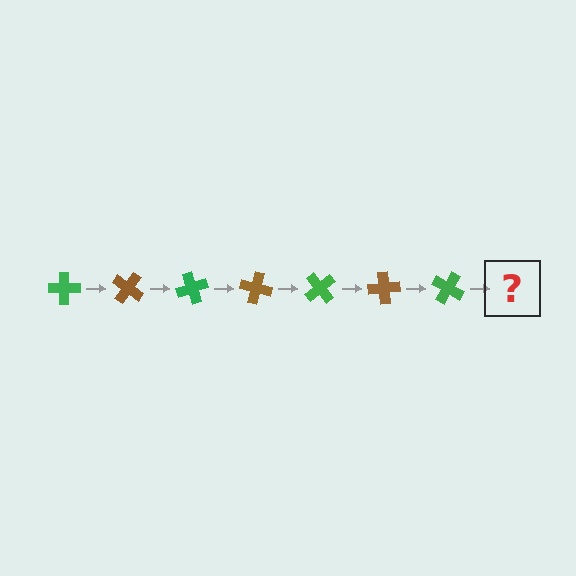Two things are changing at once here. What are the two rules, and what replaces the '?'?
The two rules are that it rotates 35 degrees each step and the color cycles through green and brown. The '?' should be a brown cross, rotated 245 degrees from the start.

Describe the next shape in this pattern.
It should be a brown cross, rotated 245 degrees from the start.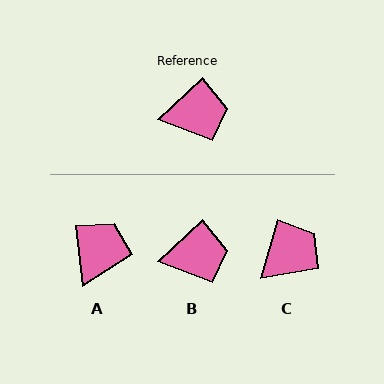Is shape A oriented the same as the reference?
No, it is off by about 54 degrees.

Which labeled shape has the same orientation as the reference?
B.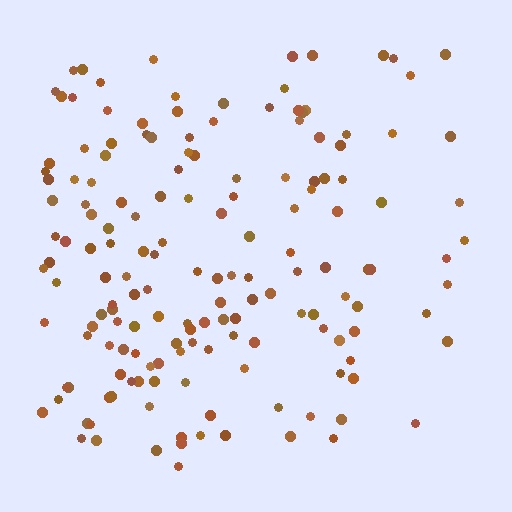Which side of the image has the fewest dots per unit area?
The right.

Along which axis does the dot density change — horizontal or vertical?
Horizontal.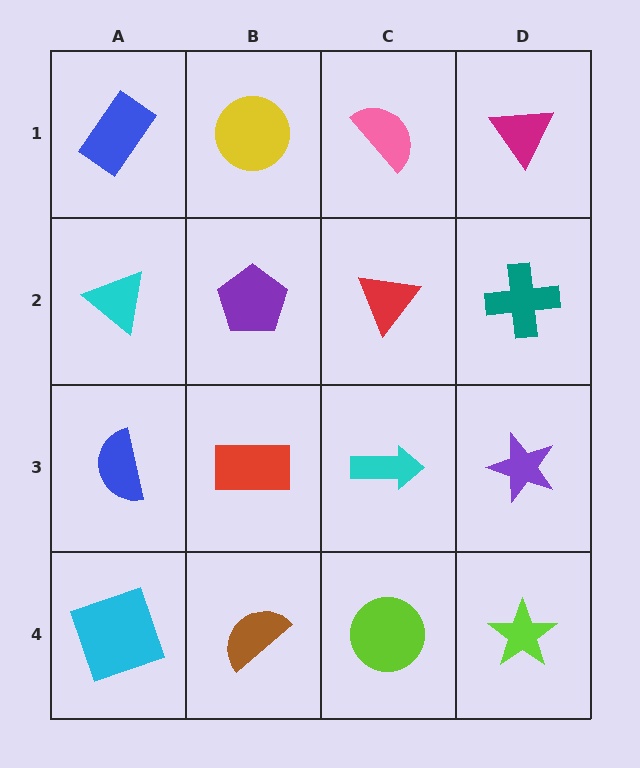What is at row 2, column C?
A red triangle.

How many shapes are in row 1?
4 shapes.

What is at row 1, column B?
A yellow circle.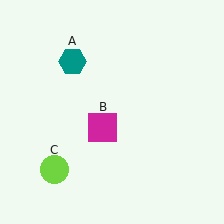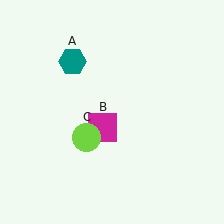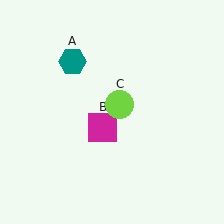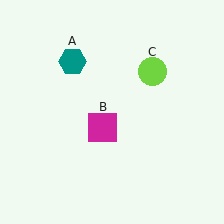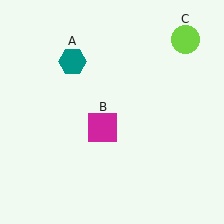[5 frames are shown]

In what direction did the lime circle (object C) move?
The lime circle (object C) moved up and to the right.